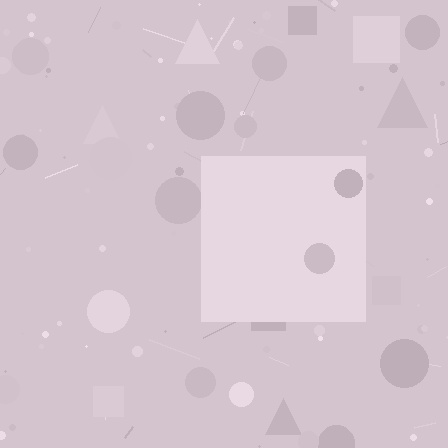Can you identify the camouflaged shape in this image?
The camouflaged shape is a square.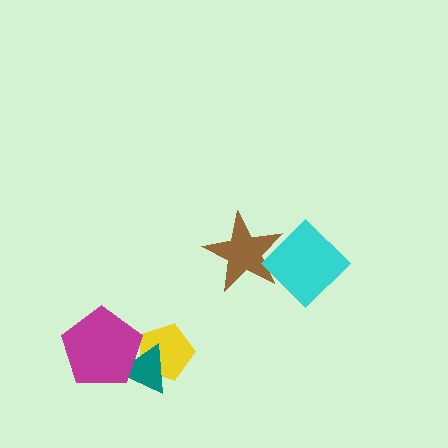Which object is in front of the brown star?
The cyan diamond is in front of the brown star.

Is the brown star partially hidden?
Yes, it is partially covered by another shape.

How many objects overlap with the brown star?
1 object overlaps with the brown star.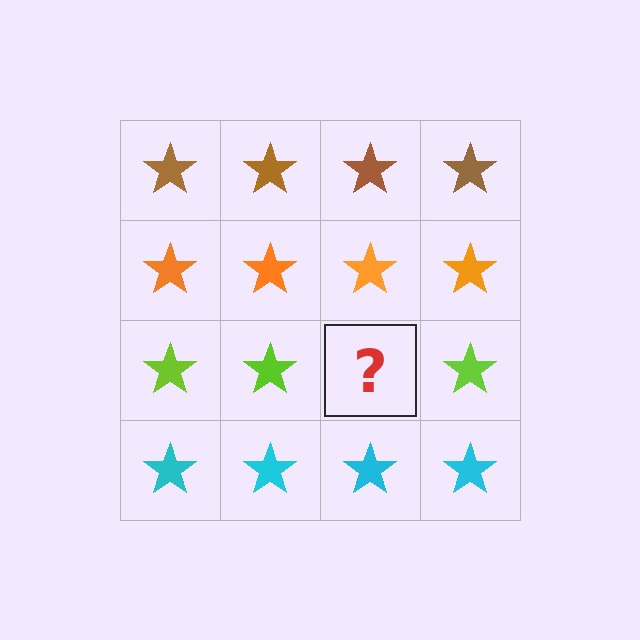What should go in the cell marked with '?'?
The missing cell should contain a lime star.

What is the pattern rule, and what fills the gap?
The rule is that each row has a consistent color. The gap should be filled with a lime star.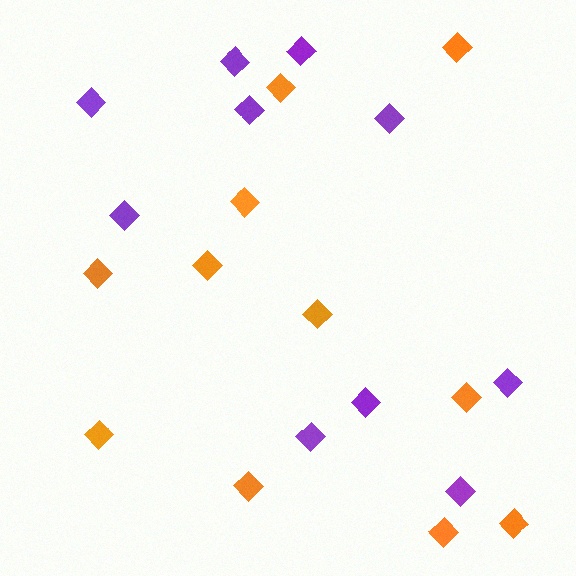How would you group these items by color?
There are 2 groups: one group of orange diamonds (11) and one group of purple diamonds (10).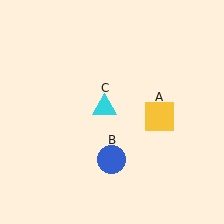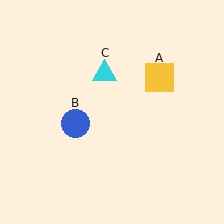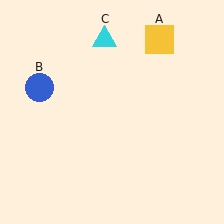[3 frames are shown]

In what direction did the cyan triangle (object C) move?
The cyan triangle (object C) moved up.